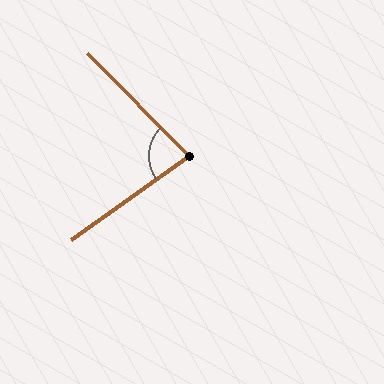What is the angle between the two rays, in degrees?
Approximately 81 degrees.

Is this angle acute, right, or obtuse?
It is acute.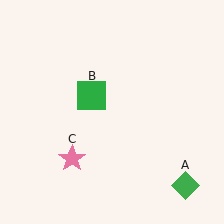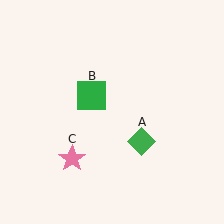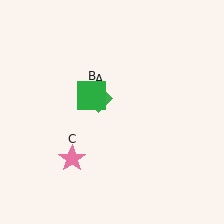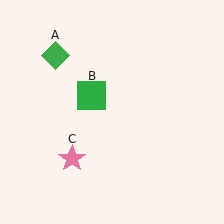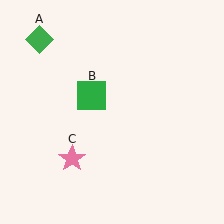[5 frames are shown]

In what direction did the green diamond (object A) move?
The green diamond (object A) moved up and to the left.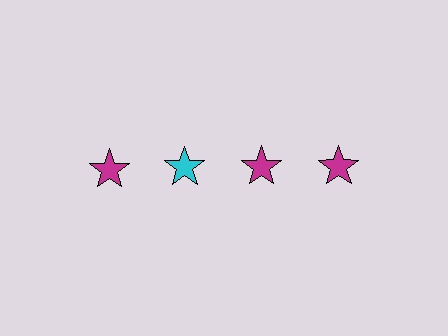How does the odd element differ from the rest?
It has a different color: cyan instead of magenta.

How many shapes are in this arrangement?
There are 4 shapes arranged in a grid pattern.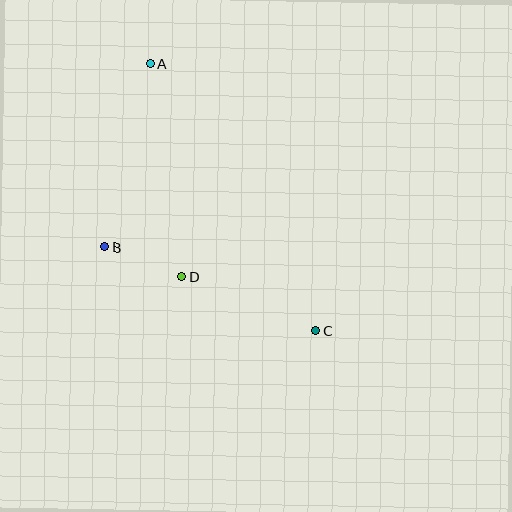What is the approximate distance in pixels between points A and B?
The distance between A and B is approximately 189 pixels.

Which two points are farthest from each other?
Points A and C are farthest from each other.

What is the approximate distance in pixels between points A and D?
The distance between A and D is approximately 214 pixels.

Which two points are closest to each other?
Points B and D are closest to each other.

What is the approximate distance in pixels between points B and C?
The distance between B and C is approximately 226 pixels.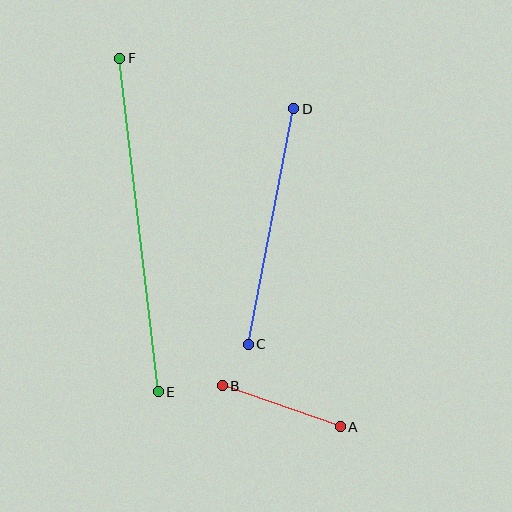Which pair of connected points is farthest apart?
Points E and F are farthest apart.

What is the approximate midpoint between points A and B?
The midpoint is at approximately (281, 406) pixels.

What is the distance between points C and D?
The distance is approximately 240 pixels.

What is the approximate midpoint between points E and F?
The midpoint is at approximately (139, 225) pixels.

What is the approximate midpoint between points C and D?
The midpoint is at approximately (271, 227) pixels.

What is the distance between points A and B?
The distance is approximately 125 pixels.